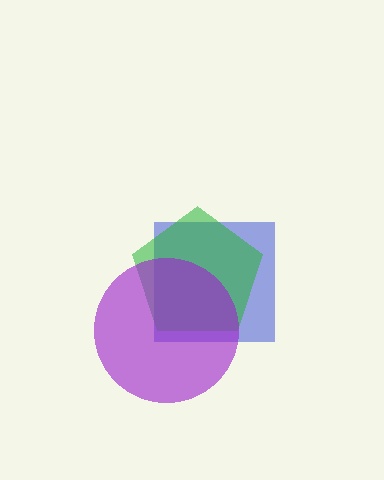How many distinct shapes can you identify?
There are 3 distinct shapes: a blue square, a green pentagon, a purple circle.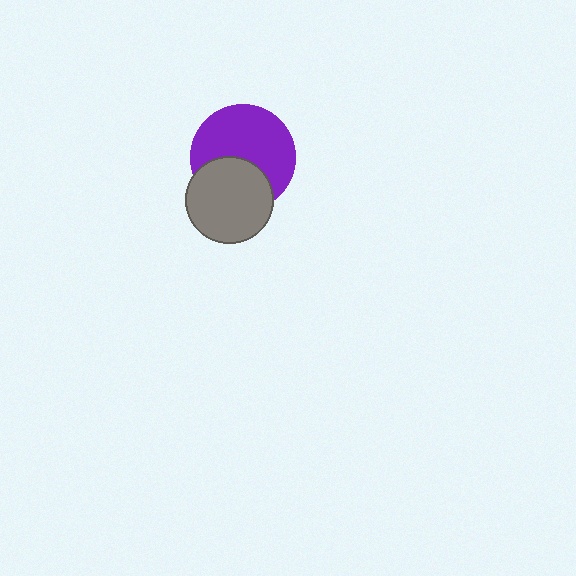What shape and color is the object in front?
The object in front is a gray circle.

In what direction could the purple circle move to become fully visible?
The purple circle could move up. That would shift it out from behind the gray circle entirely.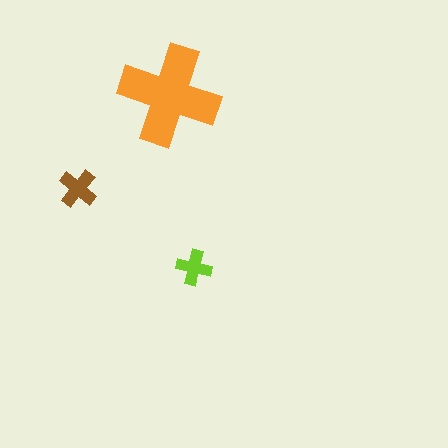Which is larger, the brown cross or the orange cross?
The orange one.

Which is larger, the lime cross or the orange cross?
The orange one.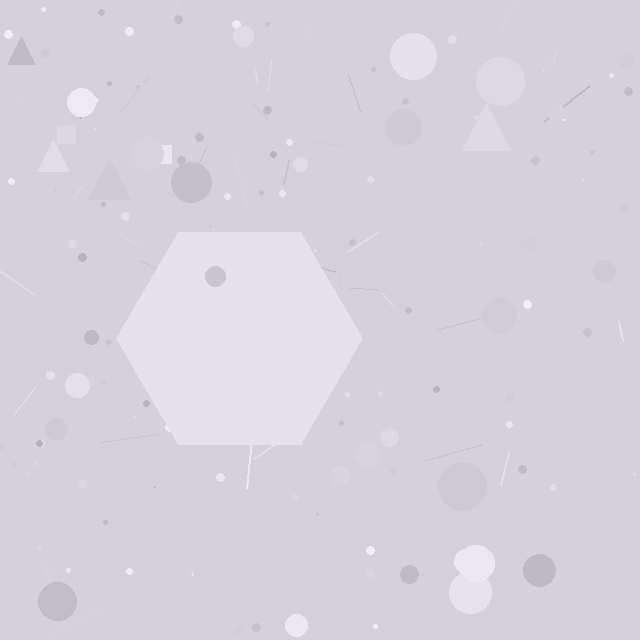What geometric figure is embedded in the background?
A hexagon is embedded in the background.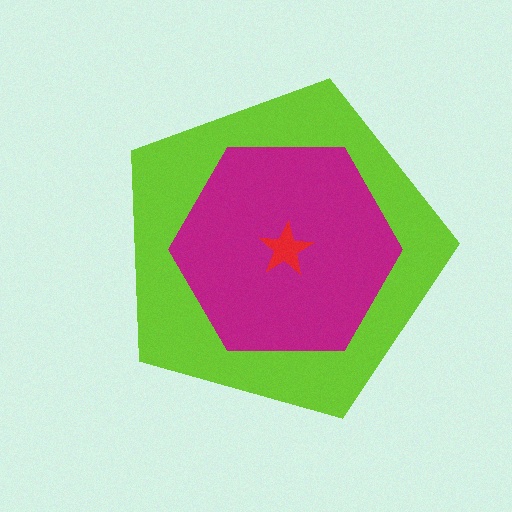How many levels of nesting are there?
3.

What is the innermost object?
The red star.